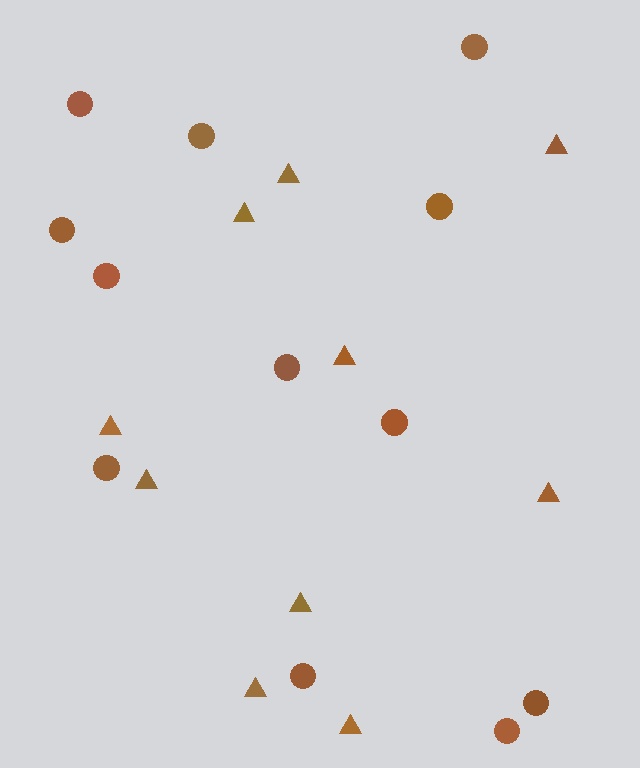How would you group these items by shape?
There are 2 groups: one group of triangles (10) and one group of circles (12).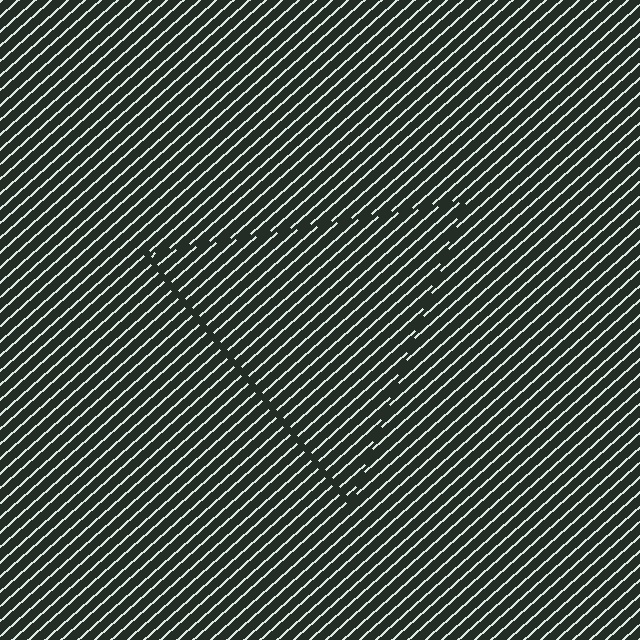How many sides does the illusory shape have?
3 sides — the line-ends trace a triangle.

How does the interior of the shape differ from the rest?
The interior of the shape contains the same grating, shifted by half a period — the contour is defined by the phase discontinuity where line-ends from the inner and outer gratings abut.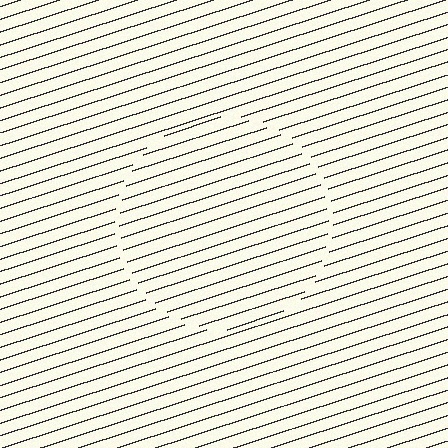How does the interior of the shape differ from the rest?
The interior of the shape contains the same grating, shifted by half a period — the contour is defined by the phase discontinuity where line-ends from the inner and outer gratings abut.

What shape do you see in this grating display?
An illusory circle. The interior of the shape contains the same grating, shifted by half a period — the contour is defined by the phase discontinuity where line-ends from the inner and outer gratings abut.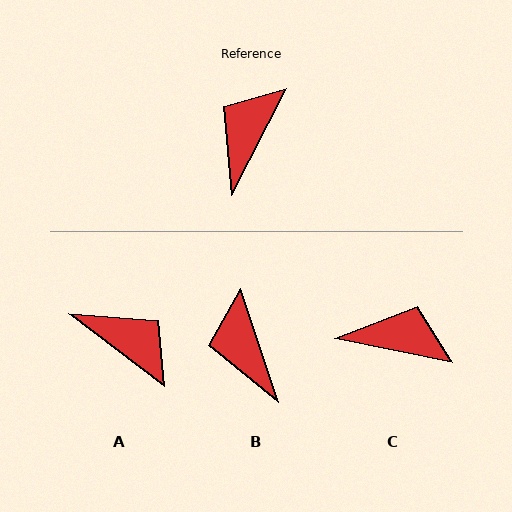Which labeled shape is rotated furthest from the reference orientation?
A, about 100 degrees away.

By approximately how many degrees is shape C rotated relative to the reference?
Approximately 74 degrees clockwise.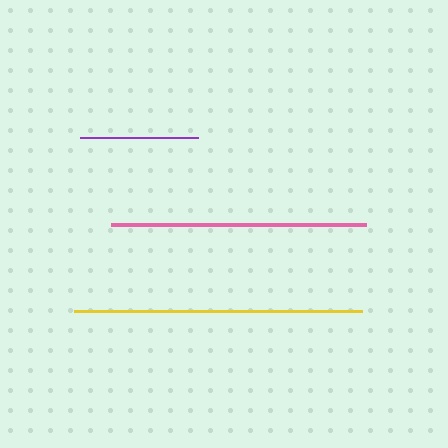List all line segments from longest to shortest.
From longest to shortest: yellow, pink, purple.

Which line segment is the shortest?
The purple line is the shortest at approximately 118 pixels.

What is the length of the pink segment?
The pink segment is approximately 255 pixels long.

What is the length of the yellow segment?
The yellow segment is approximately 288 pixels long.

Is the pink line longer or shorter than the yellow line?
The yellow line is longer than the pink line.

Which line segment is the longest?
The yellow line is the longest at approximately 288 pixels.